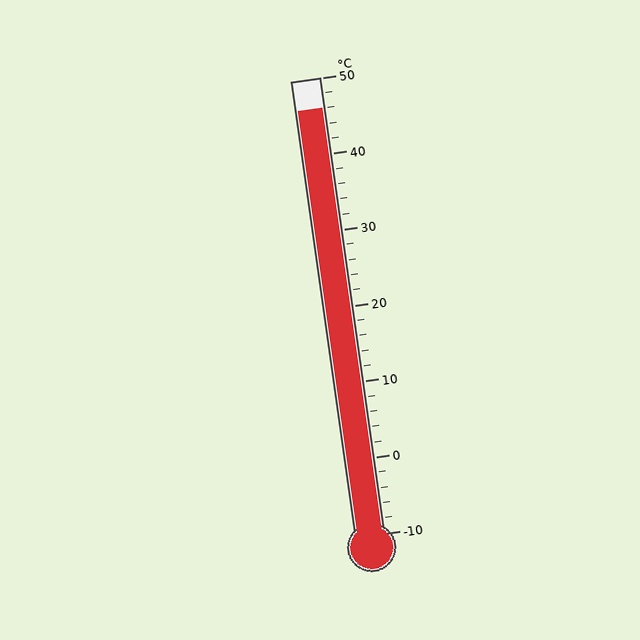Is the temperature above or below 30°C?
The temperature is above 30°C.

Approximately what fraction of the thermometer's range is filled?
The thermometer is filled to approximately 95% of its range.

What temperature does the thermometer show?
The thermometer shows approximately 46°C.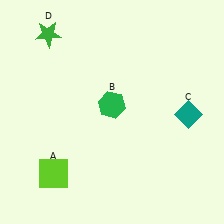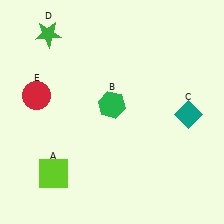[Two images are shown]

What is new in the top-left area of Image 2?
A red circle (E) was added in the top-left area of Image 2.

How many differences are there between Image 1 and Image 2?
There is 1 difference between the two images.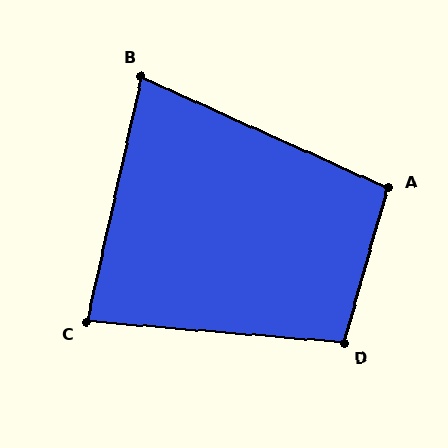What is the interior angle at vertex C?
Approximately 82 degrees (acute).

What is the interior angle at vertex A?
Approximately 98 degrees (obtuse).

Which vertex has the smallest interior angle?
B, at approximately 79 degrees.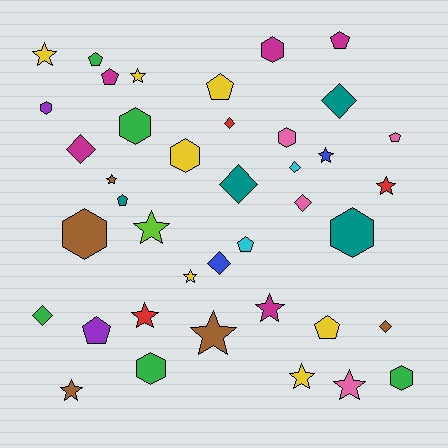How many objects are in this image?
There are 40 objects.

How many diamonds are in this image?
There are 9 diamonds.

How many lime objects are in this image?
There is 1 lime object.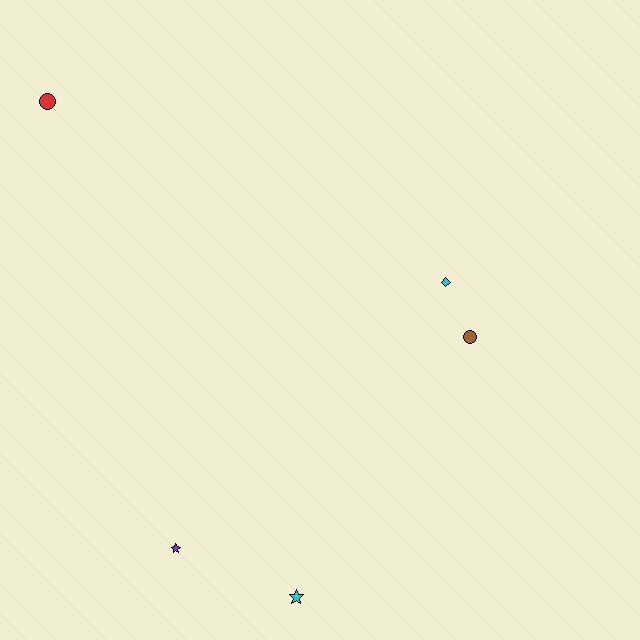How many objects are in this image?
There are 5 objects.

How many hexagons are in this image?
There are no hexagons.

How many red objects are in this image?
There is 1 red object.